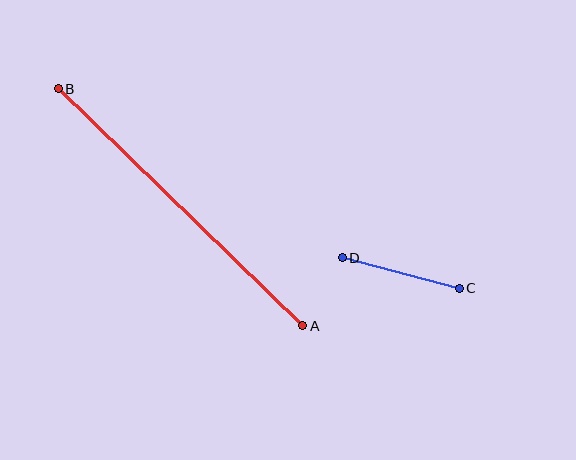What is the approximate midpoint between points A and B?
The midpoint is at approximately (180, 207) pixels.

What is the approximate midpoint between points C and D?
The midpoint is at approximately (401, 273) pixels.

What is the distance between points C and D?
The distance is approximately 121 pixels.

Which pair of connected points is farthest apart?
Points A and B are farthest apart.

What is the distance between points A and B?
The distance is approximately 340 pixels.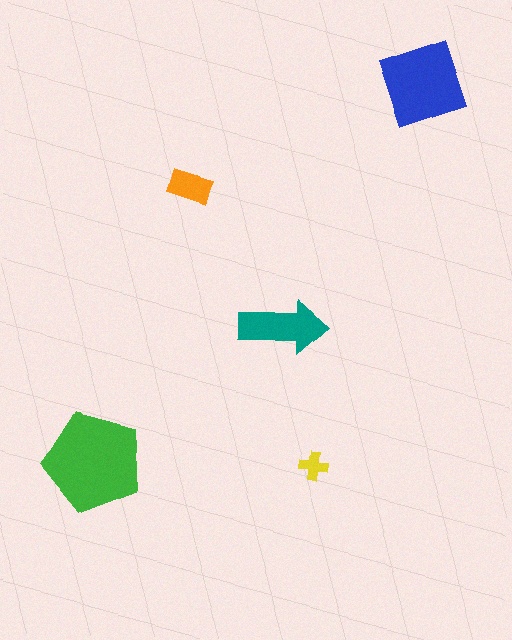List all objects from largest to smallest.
The green pentagon, the blue diamond, the teal arrow, the orange rectangle, the yellow cross.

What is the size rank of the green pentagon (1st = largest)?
1st.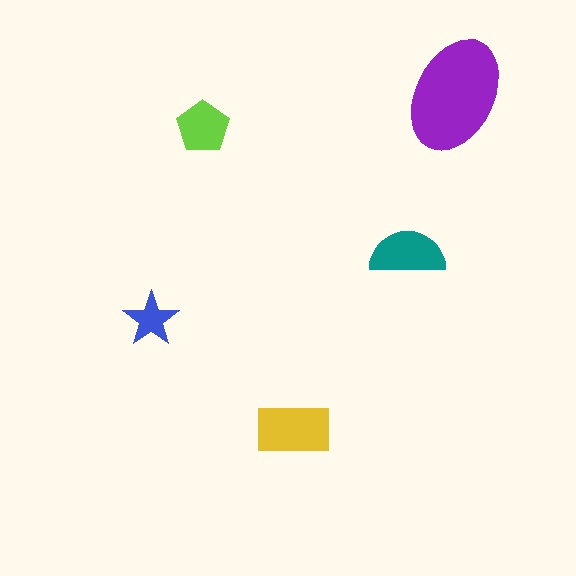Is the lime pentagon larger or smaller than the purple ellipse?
Smaller.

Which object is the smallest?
The blue star.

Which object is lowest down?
The yellow rectangle is bottommost.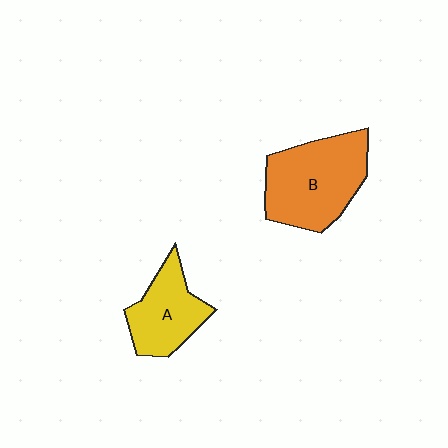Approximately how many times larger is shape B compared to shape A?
Approximately 1.5 times.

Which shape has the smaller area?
Shape A (yellow).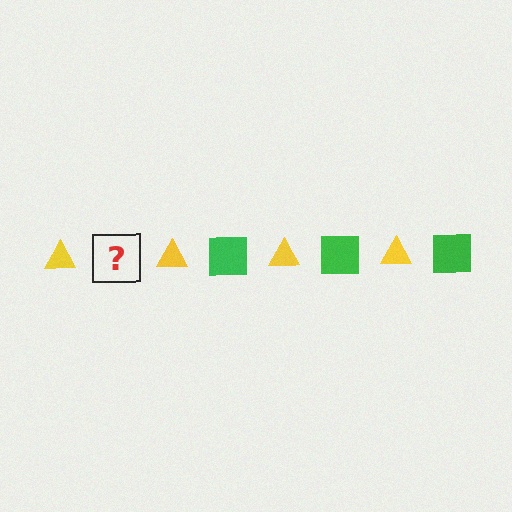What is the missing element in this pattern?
The missing element is a green square.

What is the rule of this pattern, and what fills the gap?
The rule is that the pattern alternates between yellow triangle and green square. The gap should be filled with a green square.